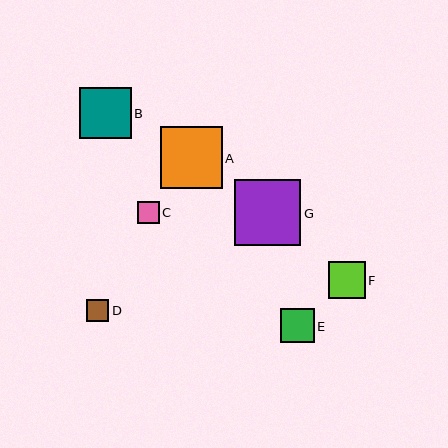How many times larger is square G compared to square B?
Square G is approximately 1.3 times the size of square B.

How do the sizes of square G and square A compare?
Square G and square A are approximately the same size.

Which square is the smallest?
Square C is the smallest with a size of approximately 22 pixels.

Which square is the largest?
Square G is the largest with a size of approximately 66 pixels.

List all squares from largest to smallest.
From largest to smallest: G, A, B, F, E, D, C.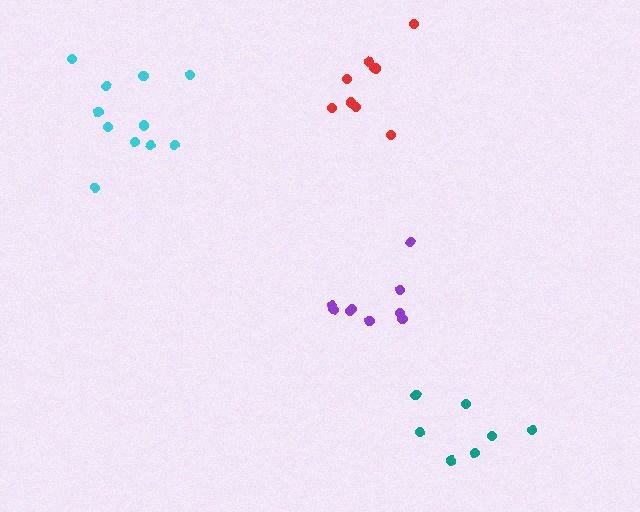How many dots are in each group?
Group 1: 11 dots, Group 2: 9 dots, Group 3: 7 dots, Group 4: 9 dots (36 total).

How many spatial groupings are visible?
There are 4 spatial groupings.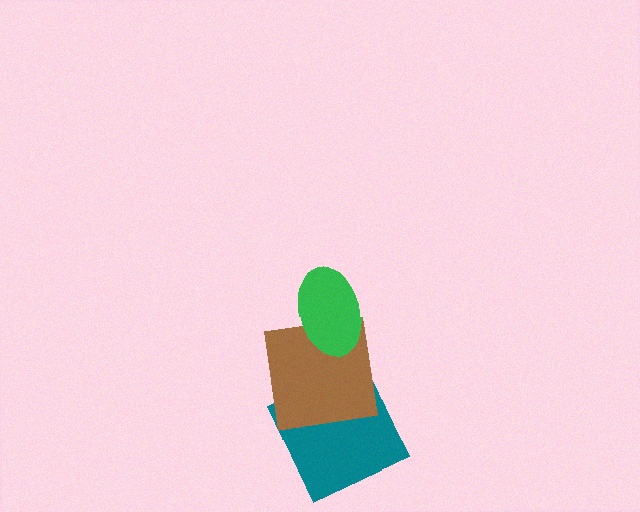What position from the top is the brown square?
The brown square is 2nd from the top.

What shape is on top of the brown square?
The green ellipse is on top of the brown square.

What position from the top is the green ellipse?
The green ellipse is 1st from the top.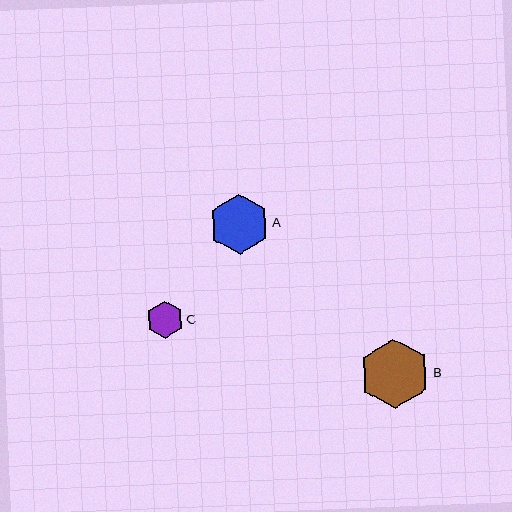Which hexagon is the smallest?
Hexagon C is the smallest with a size of approximately 36 pixels.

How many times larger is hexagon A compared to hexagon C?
Hexagon A is approximately 1.7 times the size of hexagon C.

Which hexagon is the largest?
Hexagon B is the largest with a size of approximately 70 pixels.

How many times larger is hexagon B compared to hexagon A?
Hexagon B is approximately 1.2 times the size of hexagon A.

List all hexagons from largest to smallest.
From largest to smallest: B, A, C.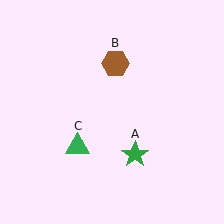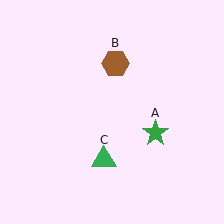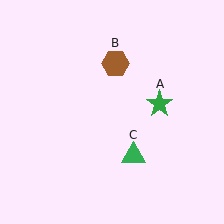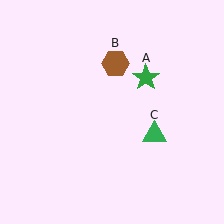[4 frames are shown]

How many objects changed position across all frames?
2 objects changed position: green star (object A), green triangle (object C).